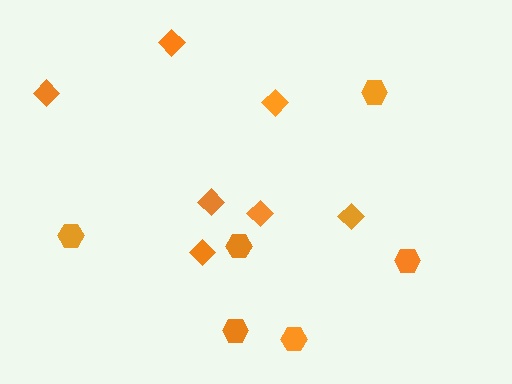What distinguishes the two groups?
There are 2 groups: one group of hexagons (6) and one group of diamonds (7).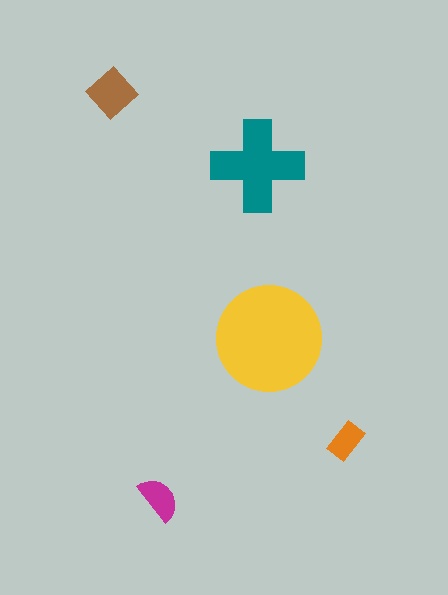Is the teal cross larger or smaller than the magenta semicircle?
Larger.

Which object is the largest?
The yellow circle.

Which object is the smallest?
The orange rectangle.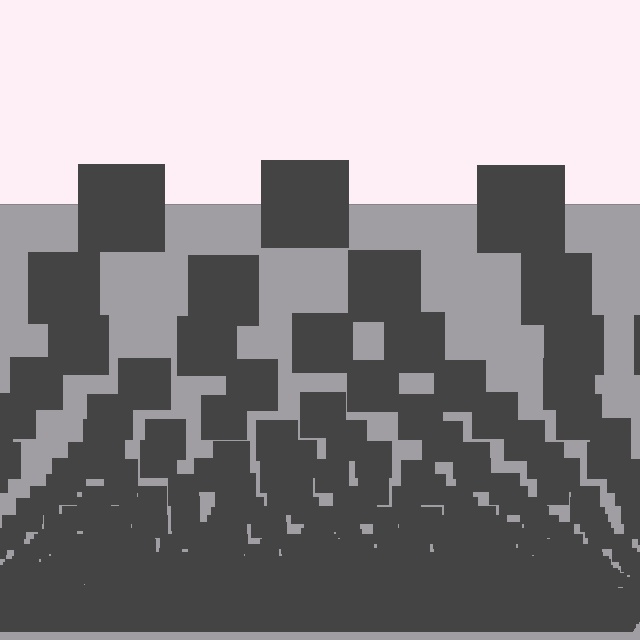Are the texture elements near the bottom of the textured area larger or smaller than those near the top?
Smaller. The gradient is inverted — elements near the bottom are smaller and denser.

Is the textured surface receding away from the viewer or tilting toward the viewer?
The surface appears to tilt toward the viewer. Texture elements get larger and sparser toward the top.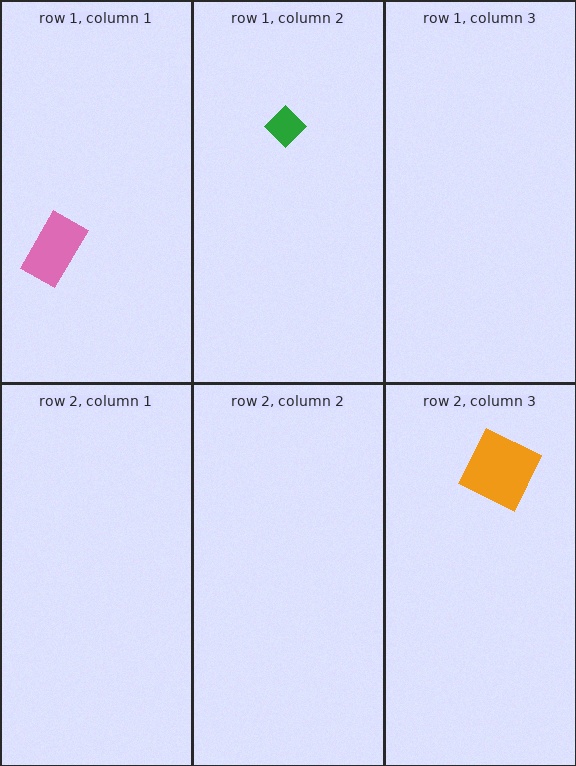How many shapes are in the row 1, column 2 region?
1.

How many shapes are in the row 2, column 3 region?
1.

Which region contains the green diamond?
The row 1, column 2 region.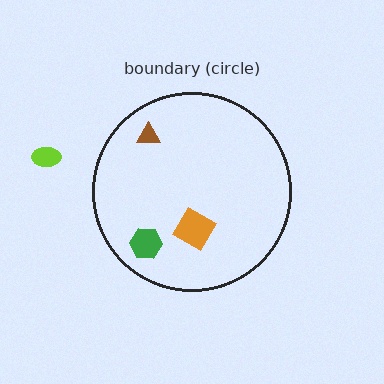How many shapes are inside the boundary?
3 inside, 1 outside.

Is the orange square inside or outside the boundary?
Inside.